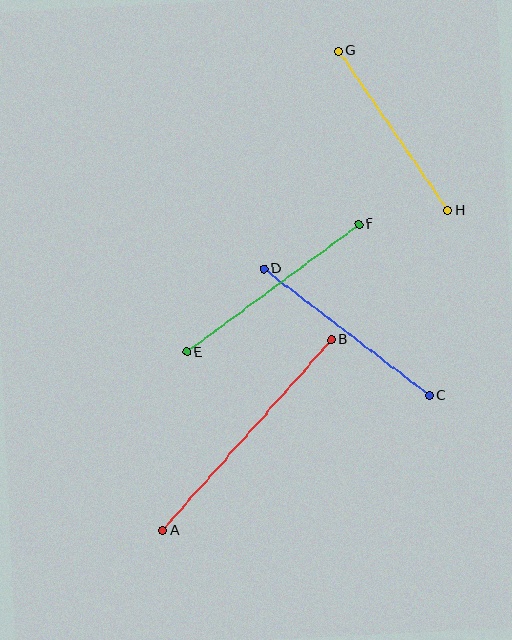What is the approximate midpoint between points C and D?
The midpoint is at approximately (346, 332) pixels.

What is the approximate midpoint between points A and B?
The midpoint is at approximately (247, 435) pixels.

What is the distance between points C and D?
The distance is approximately 208 pixels.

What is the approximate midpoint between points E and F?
The midpoint is at approximately (273, 288) pixels.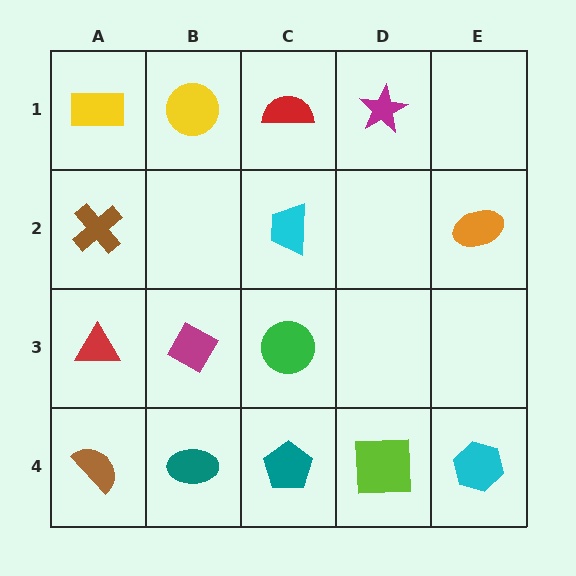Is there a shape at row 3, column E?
No, that cell is empty.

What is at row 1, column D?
A magenta star.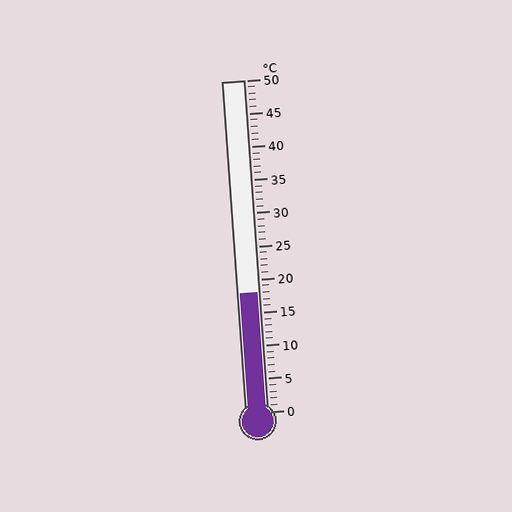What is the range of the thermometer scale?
The thermometer scale ranges from 0°C to 50°C.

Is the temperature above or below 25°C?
The temperature is below 25°C.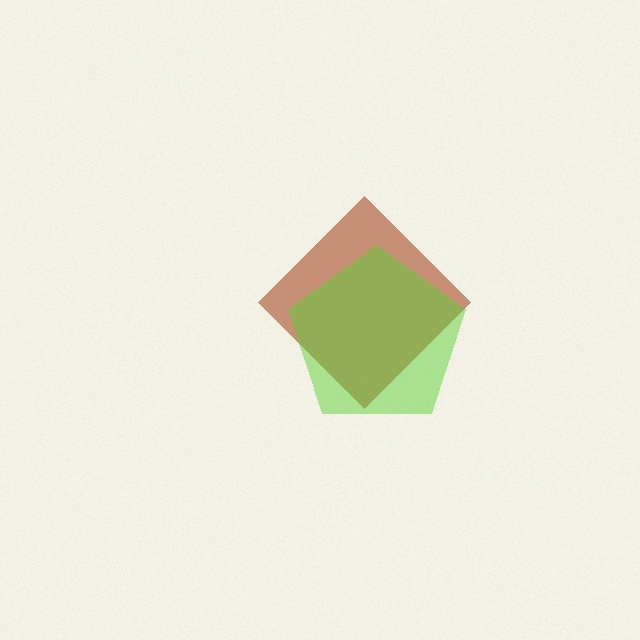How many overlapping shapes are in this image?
There are 2 overlapping shapes in the image.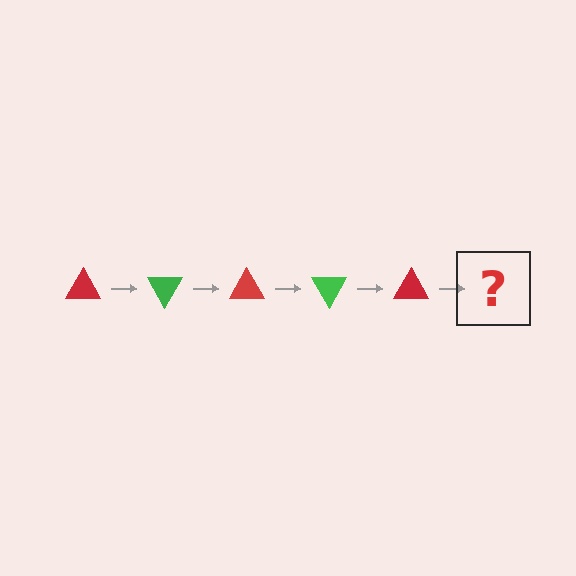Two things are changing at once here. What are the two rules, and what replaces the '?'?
The two rules are that it rotates 60 degrees each step and the color cycles through red and green. The '?' should be a green triangle, rotated 300 degrees from the start.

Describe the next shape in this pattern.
It should be a green triangle, rotated 300 degrees from the start.